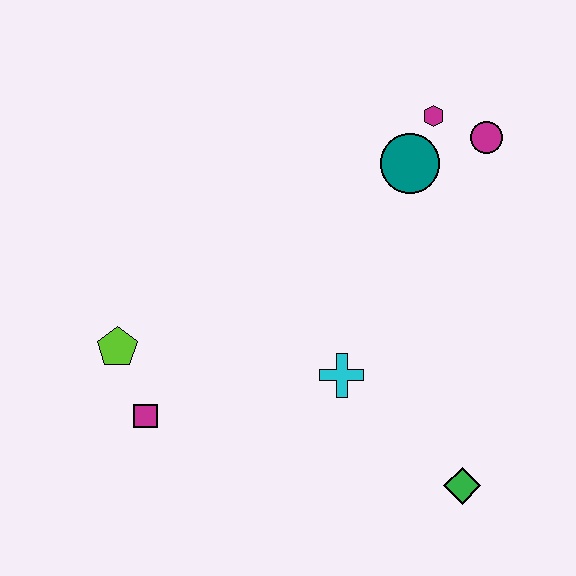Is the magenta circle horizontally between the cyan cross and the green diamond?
No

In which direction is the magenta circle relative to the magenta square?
The magenta circle is to the right of the magenta square.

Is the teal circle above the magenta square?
Yes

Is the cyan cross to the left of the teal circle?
Yes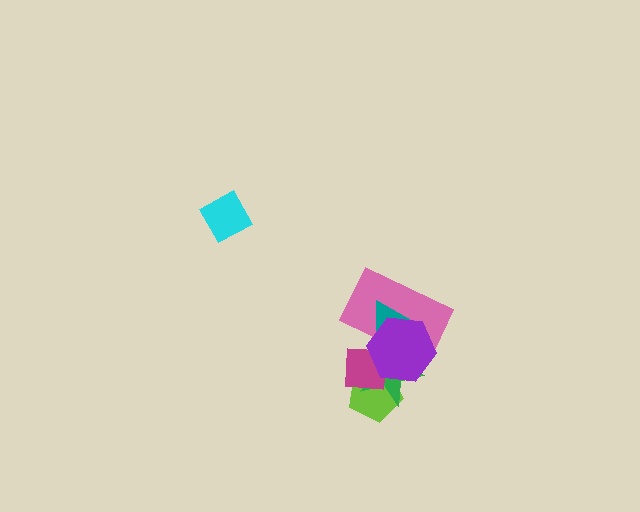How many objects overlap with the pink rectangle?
4 objects overlap with the pink rectangle.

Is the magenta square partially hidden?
Yes, it is partially covered by another shape.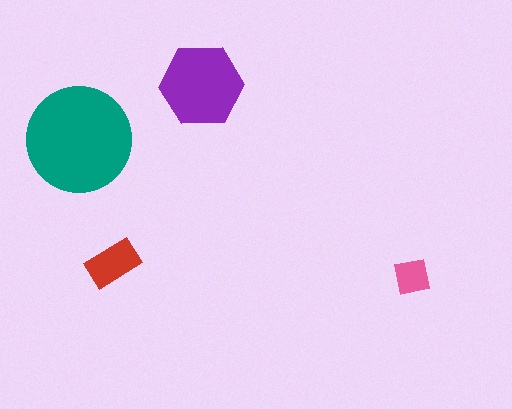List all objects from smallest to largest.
The pink square, the red rectangle, the purple hexagon, the teal circle.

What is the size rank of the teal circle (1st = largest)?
1st.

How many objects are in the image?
There are 4 objects in the image.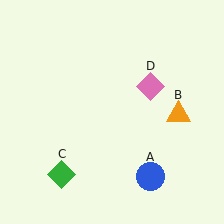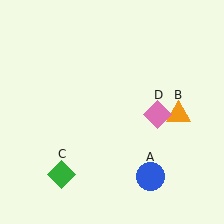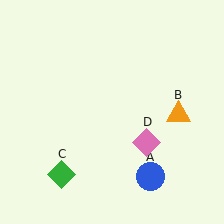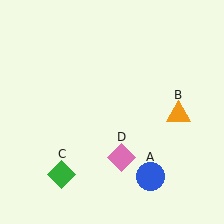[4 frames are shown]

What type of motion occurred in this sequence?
The pink diamond (object D) rotated clockwise around the center of the scene.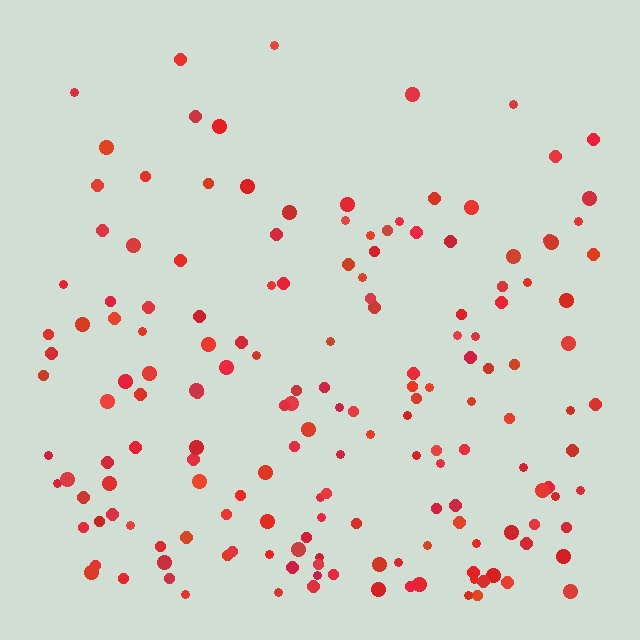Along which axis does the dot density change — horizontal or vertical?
Vertical.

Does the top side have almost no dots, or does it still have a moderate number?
Still a moderate number, just noticeably fewer than the bottom.